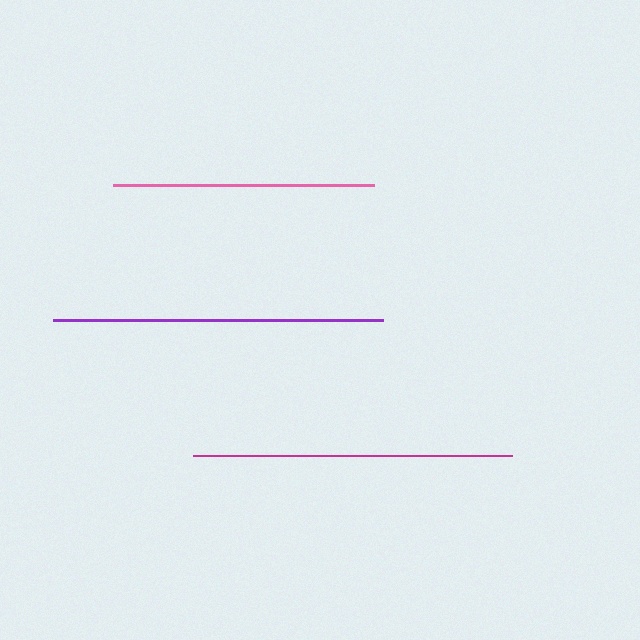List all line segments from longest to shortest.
From longest to shortest: purple, magenta, pink.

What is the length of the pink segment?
The pink segment is approximately 262 pixels long.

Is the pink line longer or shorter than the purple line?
The purple line is longer than the pink line.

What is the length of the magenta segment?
The magenta segment is approximately 319 pixels long.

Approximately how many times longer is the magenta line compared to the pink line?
The magenta line is approximately 1.2 times the length of the pink line.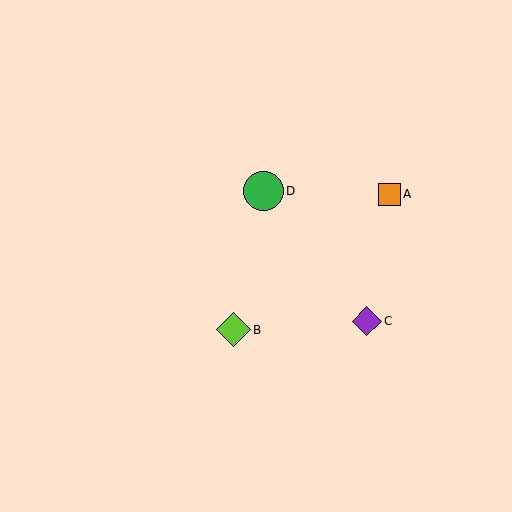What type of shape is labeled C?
Shape C is a purple diamond.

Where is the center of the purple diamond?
The center of the purple diamond is at (367, 321).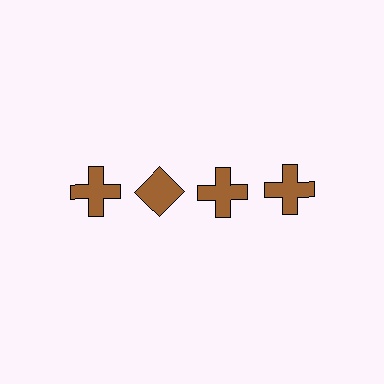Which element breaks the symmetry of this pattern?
The brown diamond in the top row, second from left column breaks the symmetry. All other shapes are brown crosses.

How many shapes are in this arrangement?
There are 4 shapes arranged in a grid pattern.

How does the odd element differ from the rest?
It has a different shape: diamond instead of cross.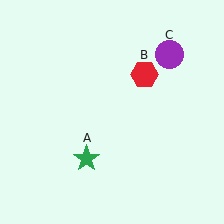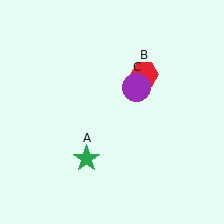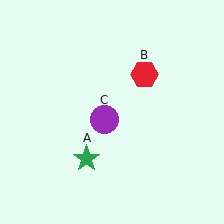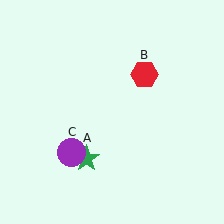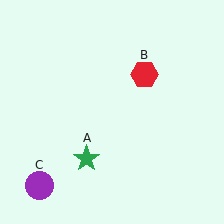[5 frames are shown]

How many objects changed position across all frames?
1 object changed position: purple circle (object C).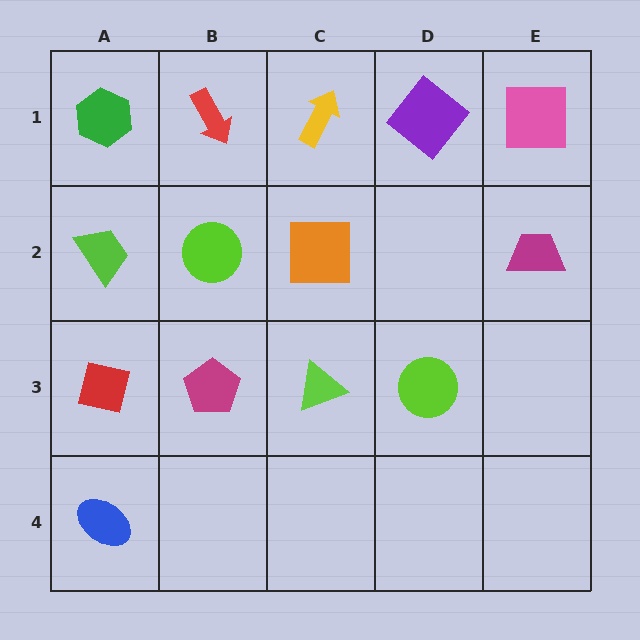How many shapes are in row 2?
4 shapes.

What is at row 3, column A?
A red square.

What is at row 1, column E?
A pink square.